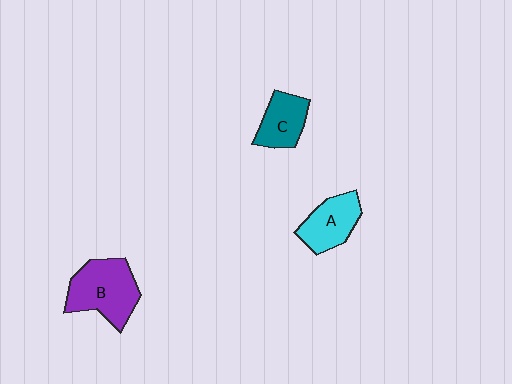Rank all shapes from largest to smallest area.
From largest to smallest: B (purple), A (cyan), C (teal).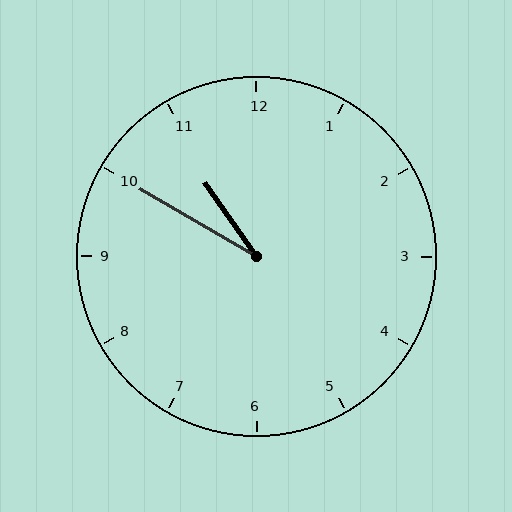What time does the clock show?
10:50.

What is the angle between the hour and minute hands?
Approximately 25 degrees.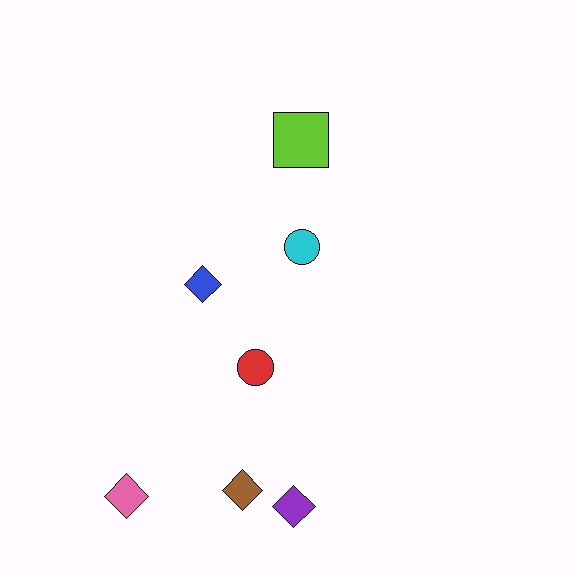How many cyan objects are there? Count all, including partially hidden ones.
There is 1 cyan object.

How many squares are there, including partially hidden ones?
There is 1 square.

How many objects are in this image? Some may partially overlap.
There are 7 objects.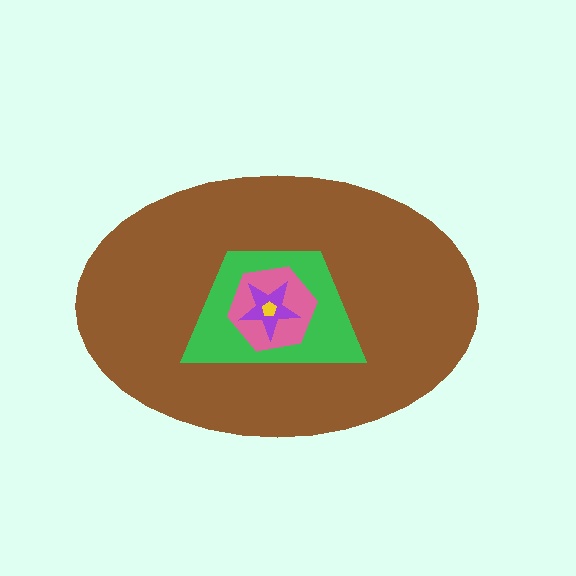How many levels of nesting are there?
5.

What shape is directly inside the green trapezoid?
The pink hexagon.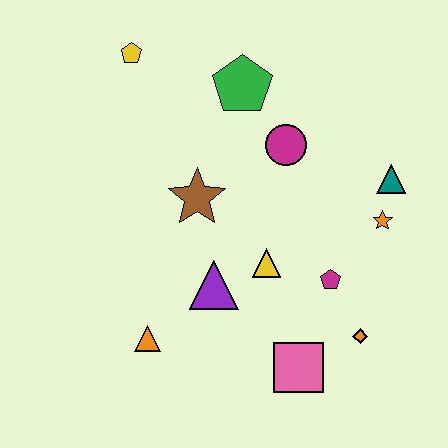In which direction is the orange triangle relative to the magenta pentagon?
The orange triangle is to the left of the magenta pentagon.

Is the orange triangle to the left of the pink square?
Yes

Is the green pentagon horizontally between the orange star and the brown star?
Yes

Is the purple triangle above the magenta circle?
No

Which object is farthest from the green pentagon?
The pink square is farthest from the green pentagon.